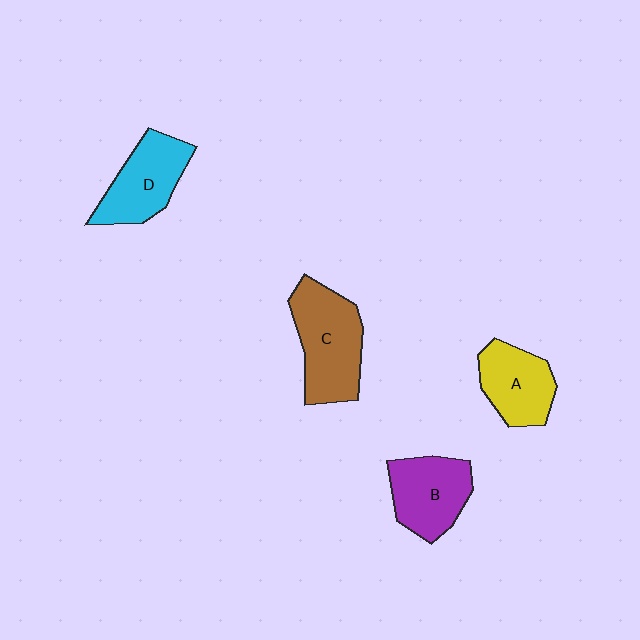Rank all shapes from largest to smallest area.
From largest to smallest: C (brown), D (cyan), B (purple), A (yellow).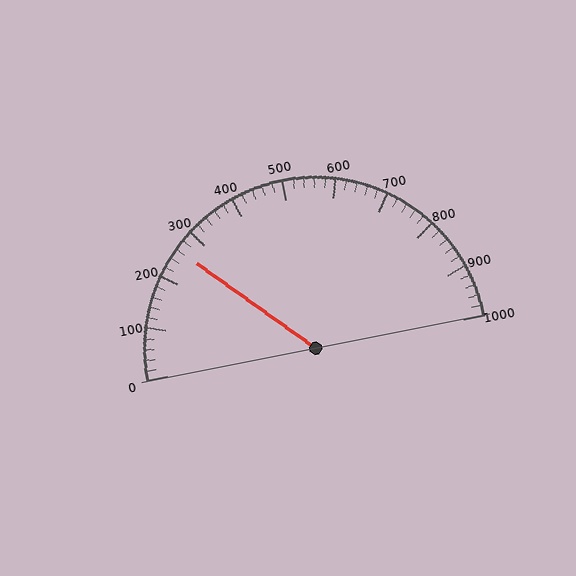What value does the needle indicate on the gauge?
The needle indicates approximately 260.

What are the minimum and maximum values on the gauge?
The gauge ranges from 0 to 1000.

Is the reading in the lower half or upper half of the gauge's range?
The reading is in the lower half of the range (0 to 1000).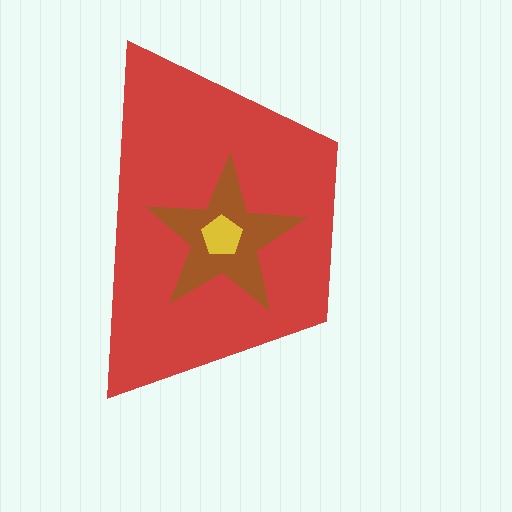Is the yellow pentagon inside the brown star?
Yes.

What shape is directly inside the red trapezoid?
The brown star.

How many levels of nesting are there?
3.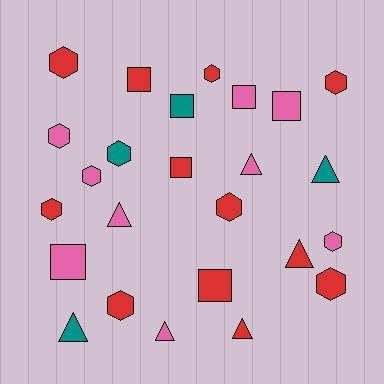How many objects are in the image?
There are 25 objects.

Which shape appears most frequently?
Hexagon, with 11 objects.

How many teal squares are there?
There is 1 teal square.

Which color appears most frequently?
Red, with 12 objects.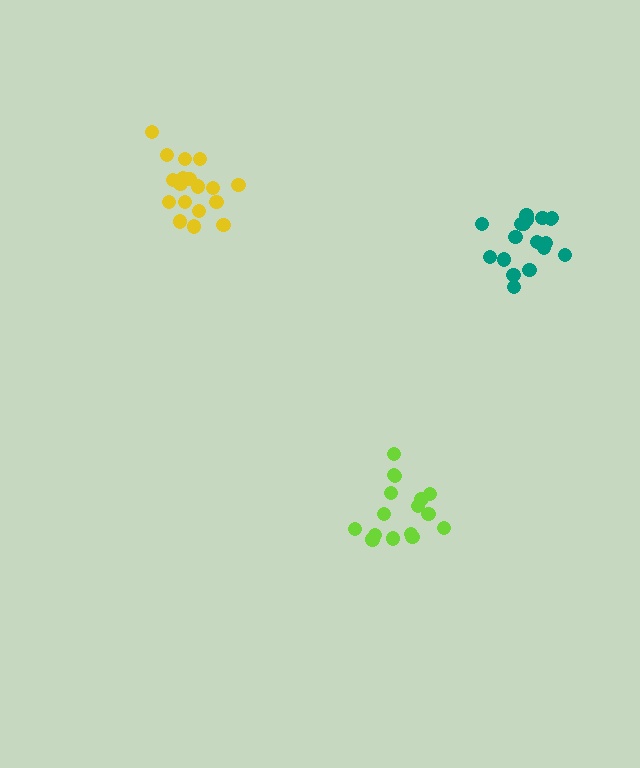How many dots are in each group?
Group 1: 16 dots, Group 2: 18 dots, Group 3: 18 dots (52 total).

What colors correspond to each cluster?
The clusters are colored: lime, teal, yellow.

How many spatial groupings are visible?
There are 3 spatial groupings.